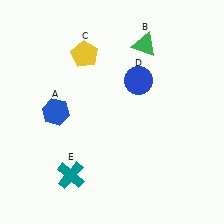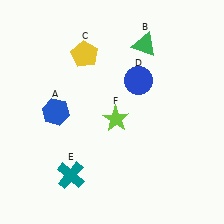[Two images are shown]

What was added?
A lime star (F) was added in Image 2.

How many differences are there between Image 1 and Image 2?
There is 1 difference between the two images.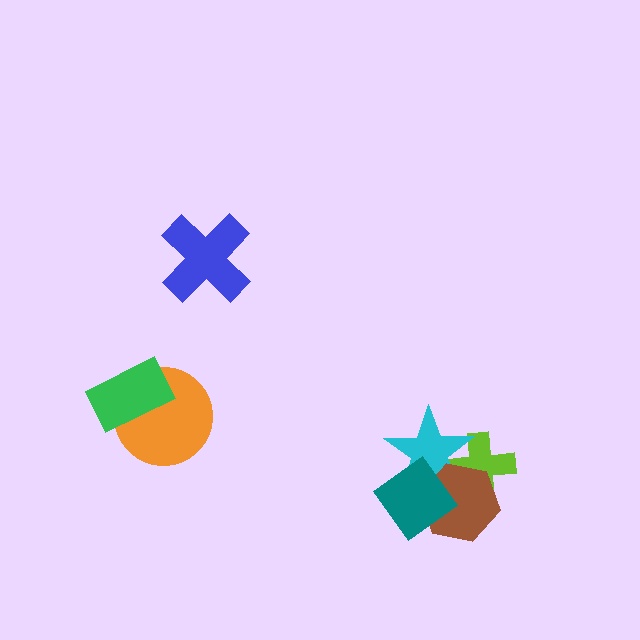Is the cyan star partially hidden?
Yes, it is partially covered by another shape.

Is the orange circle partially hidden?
Yes, it is partially covered by another shape.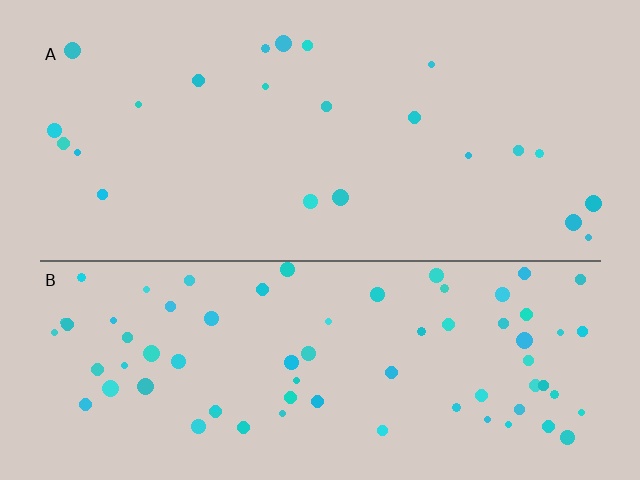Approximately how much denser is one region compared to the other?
Approximately 3.3× — region B over region A.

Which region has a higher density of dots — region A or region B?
B (the bottom).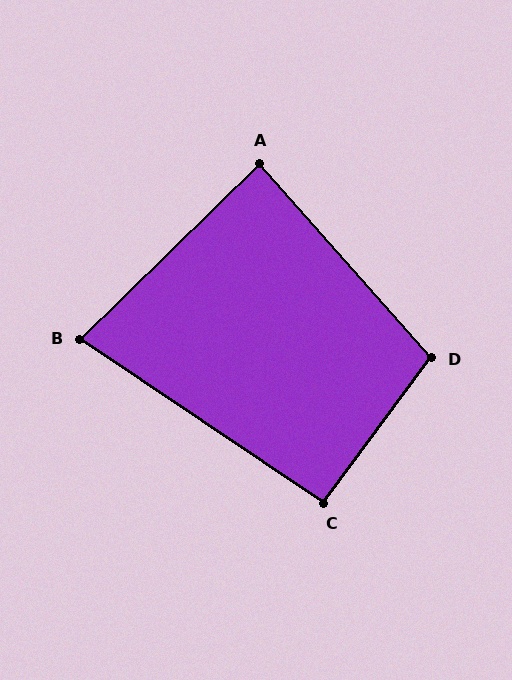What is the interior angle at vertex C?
Approximately 93 degrees (approximately right).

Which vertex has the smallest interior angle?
B, at approximately 78 degrees.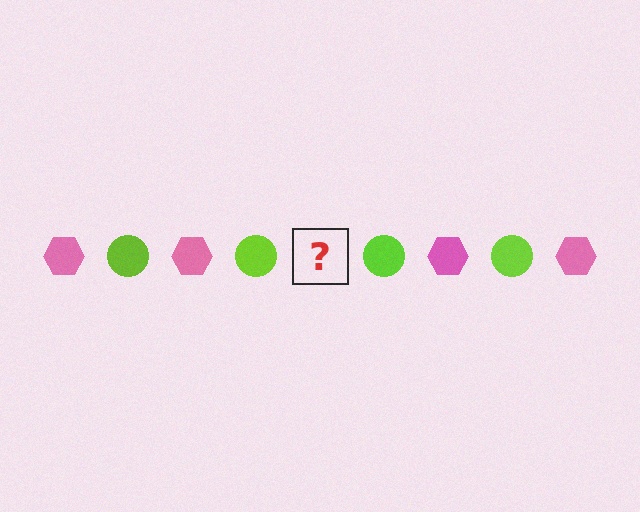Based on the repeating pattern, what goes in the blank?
The blank should be a pink hexagon.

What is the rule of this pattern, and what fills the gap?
The rule is that the pattern alternates between pink hexagon and lime circle. The gap should be filled with a pink hexagon.